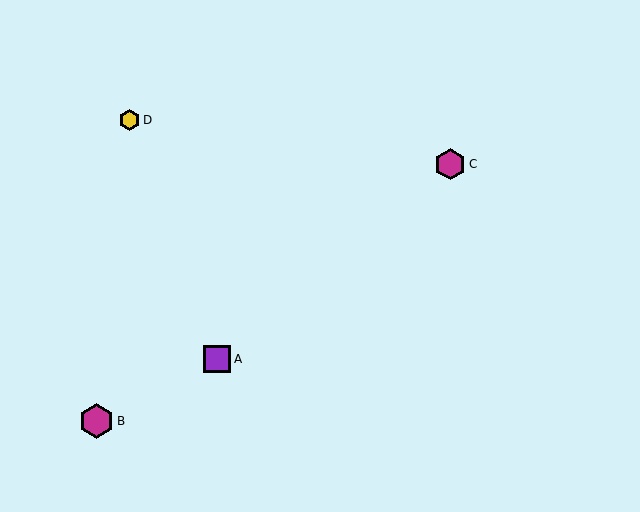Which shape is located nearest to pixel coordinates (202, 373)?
The purple square (labeled A) at (217, 359) is nearest to that location.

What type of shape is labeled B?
Shape B is a magenta hexagon.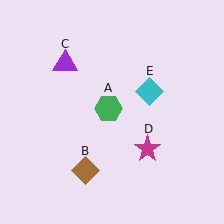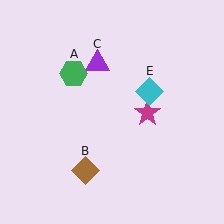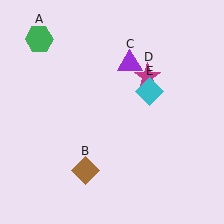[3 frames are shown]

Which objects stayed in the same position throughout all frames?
Brown diamond (object B) and cyan diamond (object E) remained stationary.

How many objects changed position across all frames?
3 objects changed position: green hexagon (object A), purple triangle (object C), magenta star (object D).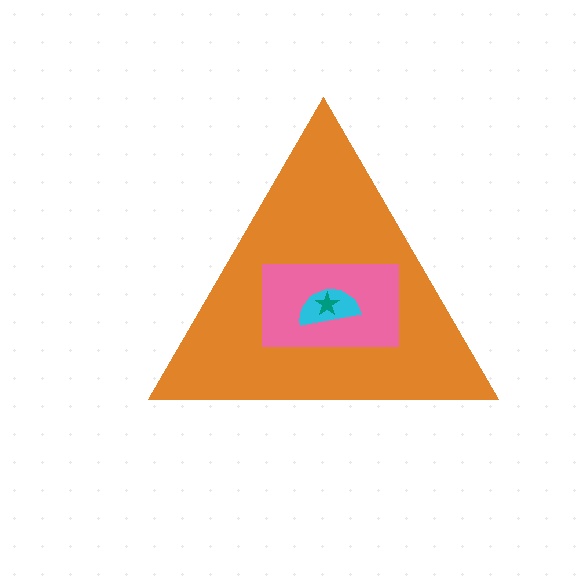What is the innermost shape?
The teal star.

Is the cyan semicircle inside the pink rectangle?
Yes.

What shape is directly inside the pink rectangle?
The cyan semicircle.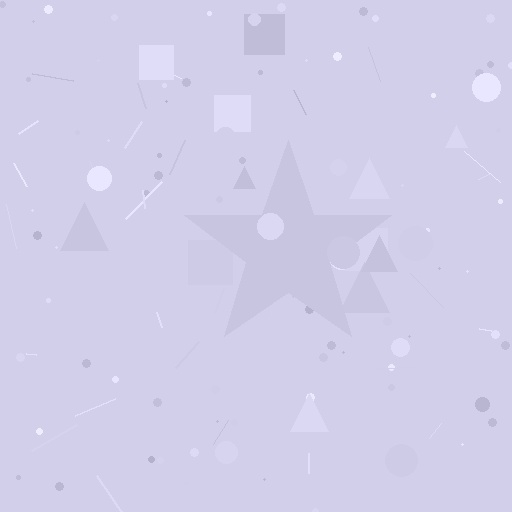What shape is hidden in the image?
A star is hidden in the image.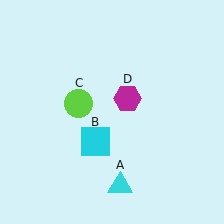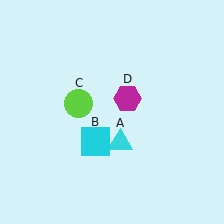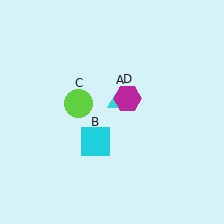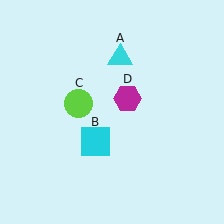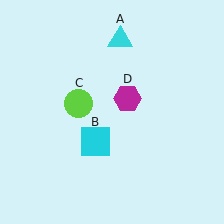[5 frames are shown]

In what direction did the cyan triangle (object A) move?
The cyan triangle (object A) moved up.